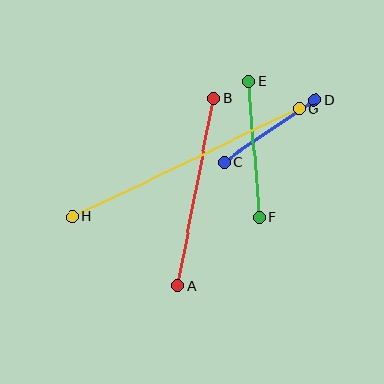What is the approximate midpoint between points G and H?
The midpoint is at approximately (186, 162) pixels.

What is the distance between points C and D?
The distance is approximately 110 pixels.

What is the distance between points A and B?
The distance is approximately 191 pixels.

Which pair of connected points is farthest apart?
Points G and H are farthest apart.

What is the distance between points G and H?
The distance is approximately 251 pixels.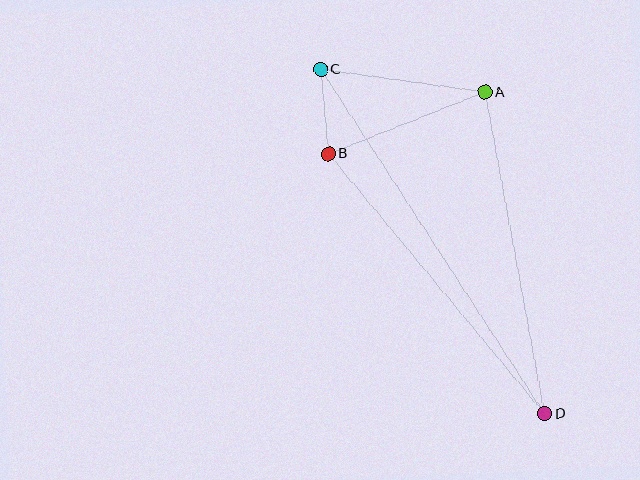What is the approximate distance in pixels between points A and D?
The distance between A and D is approximately 327 pixels.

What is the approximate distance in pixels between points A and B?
The distance between A and B is approximately 168 pixels.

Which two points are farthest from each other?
Points C and D are farthest from each other.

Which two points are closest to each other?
Points B and C are closest to each other.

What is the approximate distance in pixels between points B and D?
The distance between B and D is approximately 339 pixels.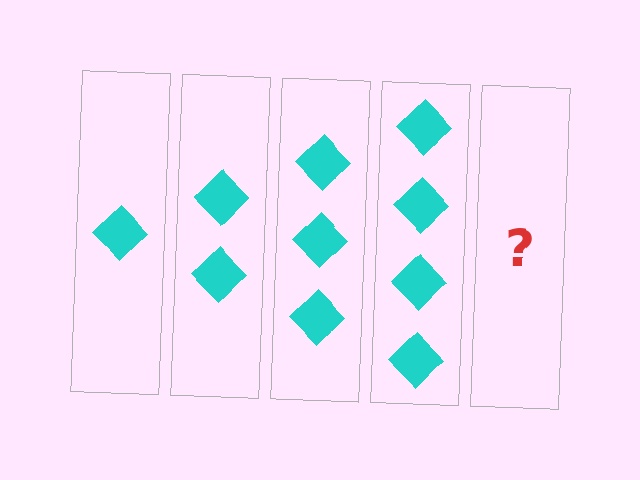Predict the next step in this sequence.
The next step is 5 diamonds.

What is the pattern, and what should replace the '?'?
The pattern is that each step adds one more diamond. The '?' should be 5 diamonds.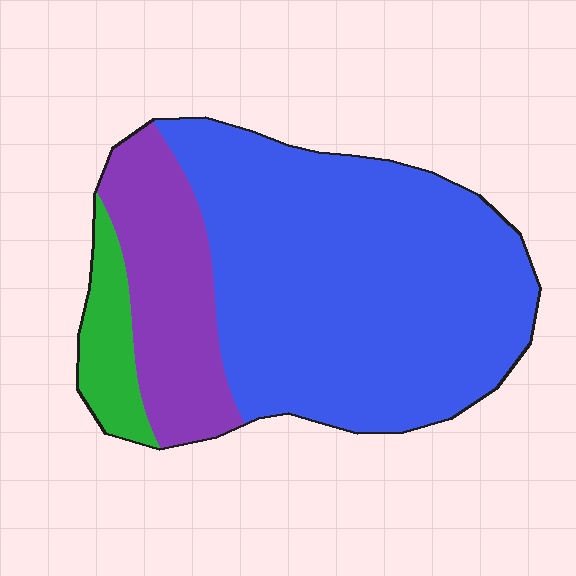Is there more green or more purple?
Purple.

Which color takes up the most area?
Blue, at roughly 70%.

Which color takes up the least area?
Green, at roughly 10%.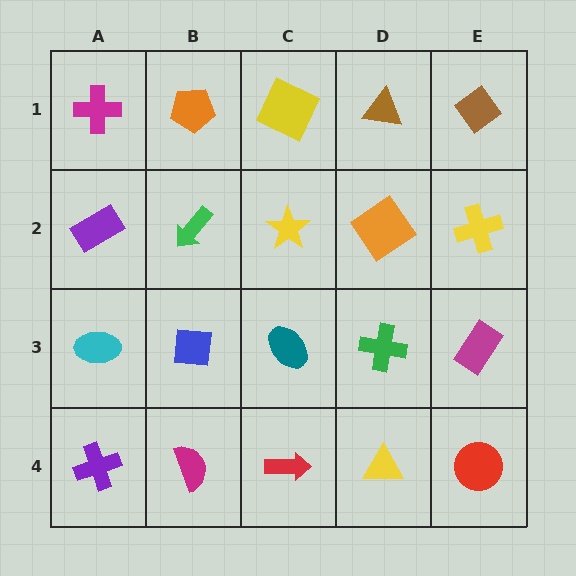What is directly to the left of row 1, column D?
A yellow square.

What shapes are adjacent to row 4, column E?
A magenta rectangle (row 3, column E), a yellow triangle (row 4, column D).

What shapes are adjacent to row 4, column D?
A green cross (row 3, column D), a red arrow (row 4, column C), a red circle (row 4, column E).